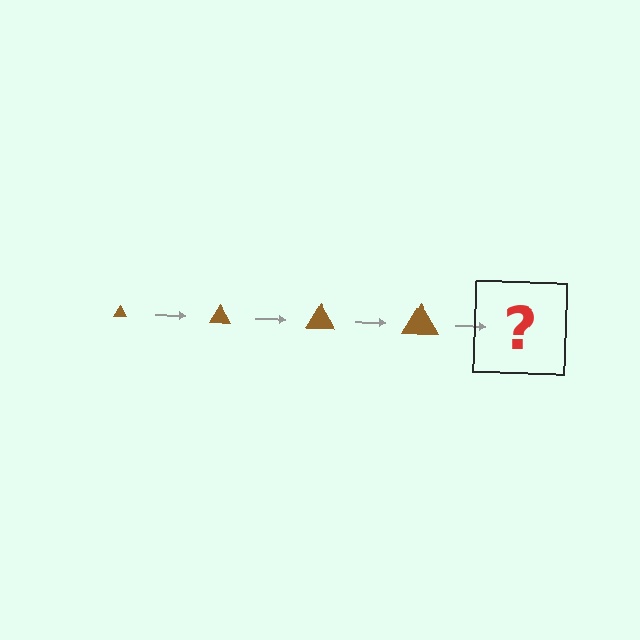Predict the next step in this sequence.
The next step is a brown triangle, larger than the previous one.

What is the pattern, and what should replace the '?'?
The pattern is that the triangle gets progressively larger each step. The '?' should be a brown triangle, larger than the previous one.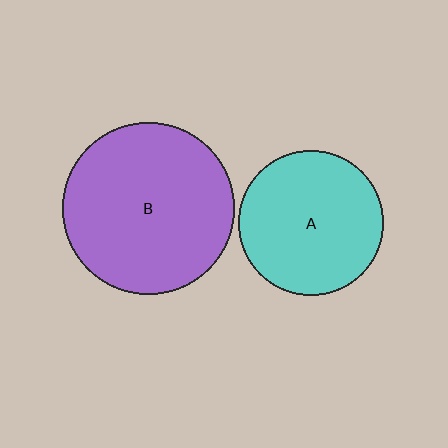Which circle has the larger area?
Circle B (purple).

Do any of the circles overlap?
No, none of the circles overlap.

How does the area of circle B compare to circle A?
Approximately 1.4 times.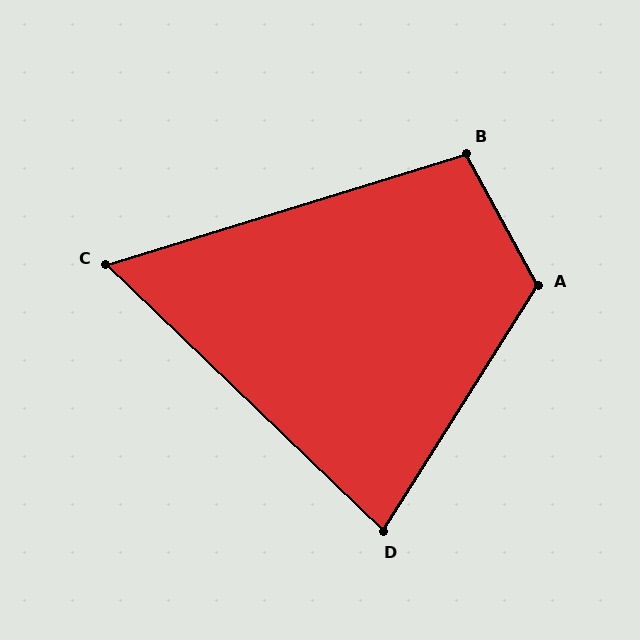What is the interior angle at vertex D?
Approximately 78 degrees (acute).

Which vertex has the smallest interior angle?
C, at approximately 61 degrees.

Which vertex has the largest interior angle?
A, at approximately 119 degrees.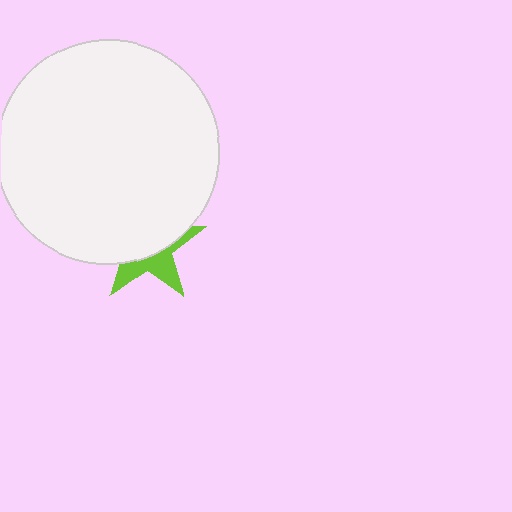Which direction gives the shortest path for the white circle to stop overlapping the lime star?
Moving up gives the shortest separation.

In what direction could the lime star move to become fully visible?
The lime star could move down. That would shift it out from behind the white circle entirely.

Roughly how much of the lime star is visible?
A small part of it is visible (roughly 38%).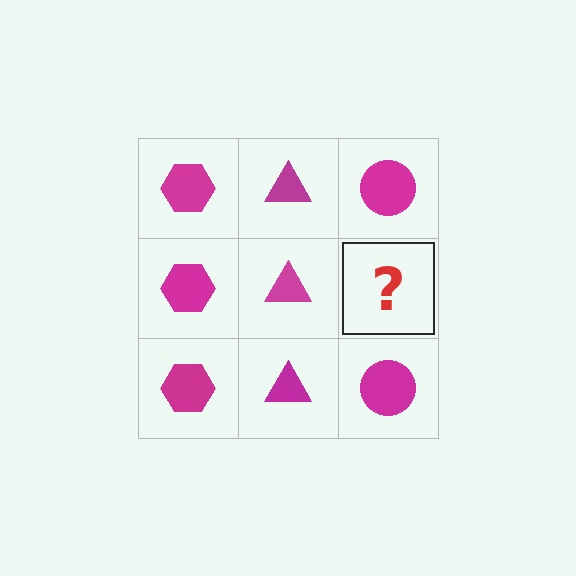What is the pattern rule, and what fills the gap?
The rule is that each column has a consistent shape. The gap should be filled with a magenta circle.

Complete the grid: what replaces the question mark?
The question mark should be replaced with a magenta circle.